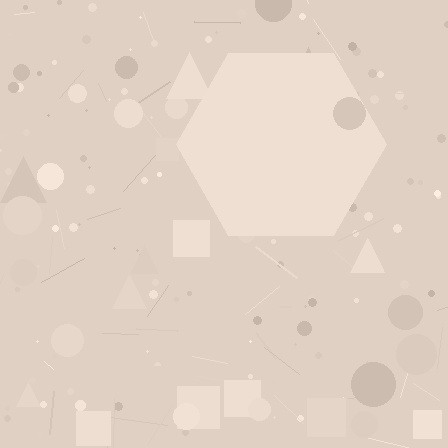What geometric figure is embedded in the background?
A hexagon is embedded in the background.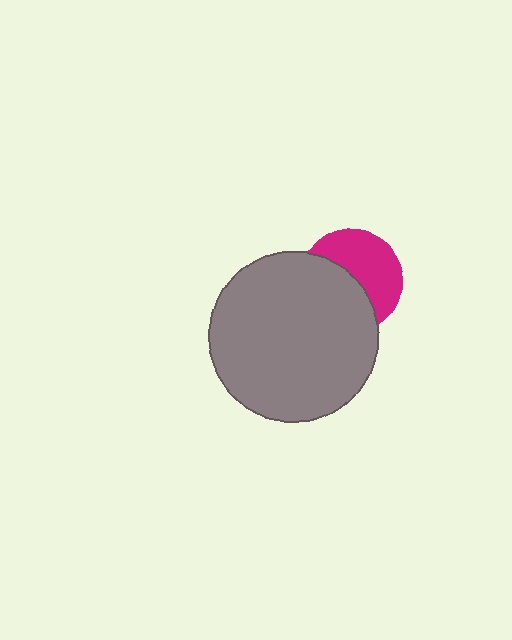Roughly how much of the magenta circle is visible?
About half of it is visible (roughly 50%).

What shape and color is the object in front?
The object in front is a gray circle.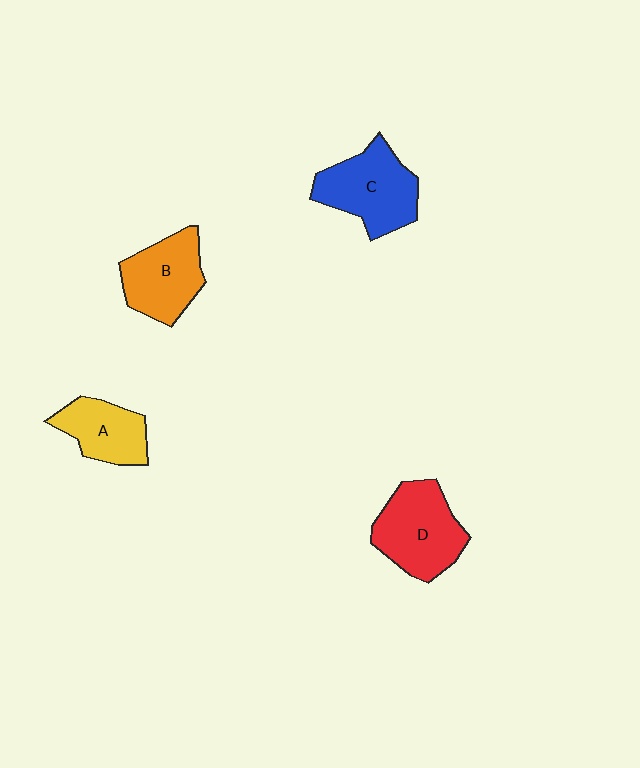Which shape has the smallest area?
Shape A (yellow).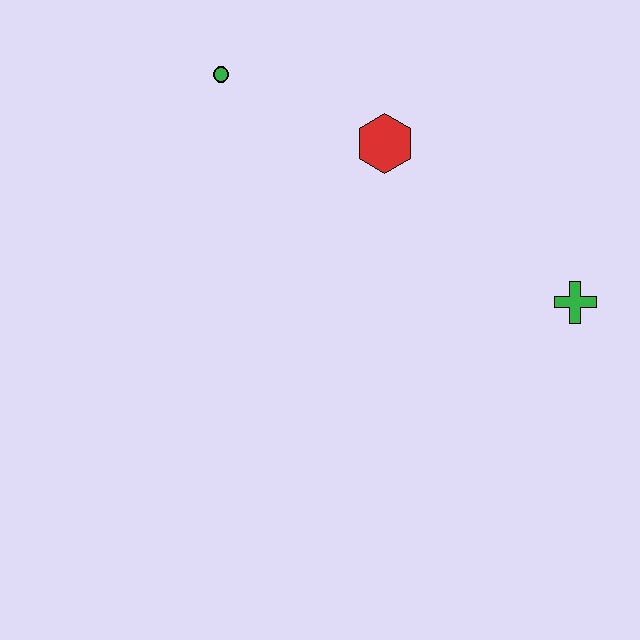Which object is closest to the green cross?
The red hexagon is closest to the green cross.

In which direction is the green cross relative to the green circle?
The green cross is to the right of the green circle.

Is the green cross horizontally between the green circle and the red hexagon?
No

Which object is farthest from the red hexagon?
The green cross is farthest from the red hexagon.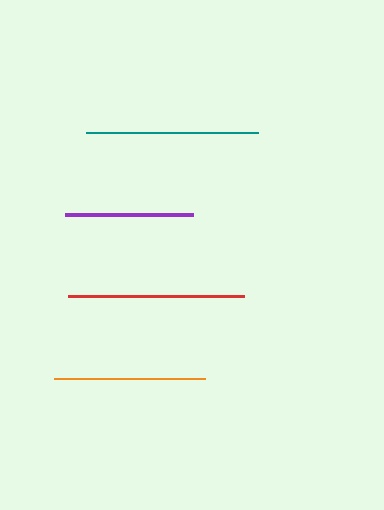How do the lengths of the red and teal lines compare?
The red and teal lines are approximately the same length.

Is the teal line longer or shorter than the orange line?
The teal line is longer than the orange line.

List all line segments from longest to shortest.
From longest to shortest: red, teal, orange, purple.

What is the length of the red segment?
The red segment is approximately 175 pixels long.